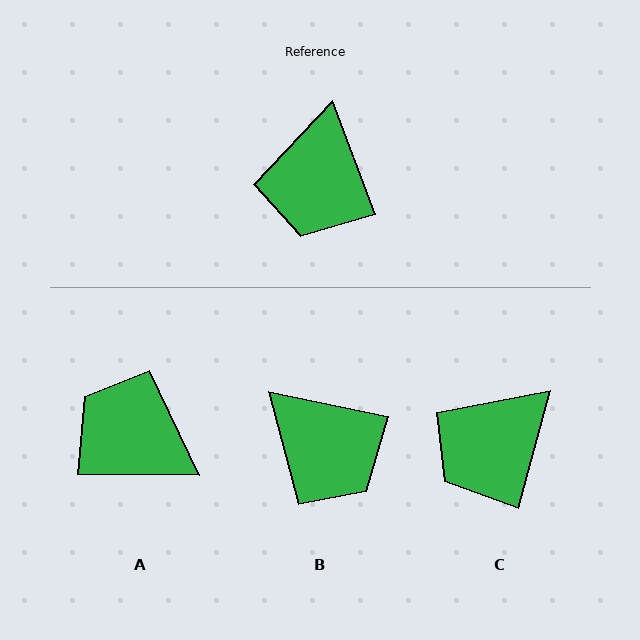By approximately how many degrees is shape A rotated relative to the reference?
Approximately 111 degrees clockwise.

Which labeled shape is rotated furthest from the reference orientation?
A, about 111 degrees away.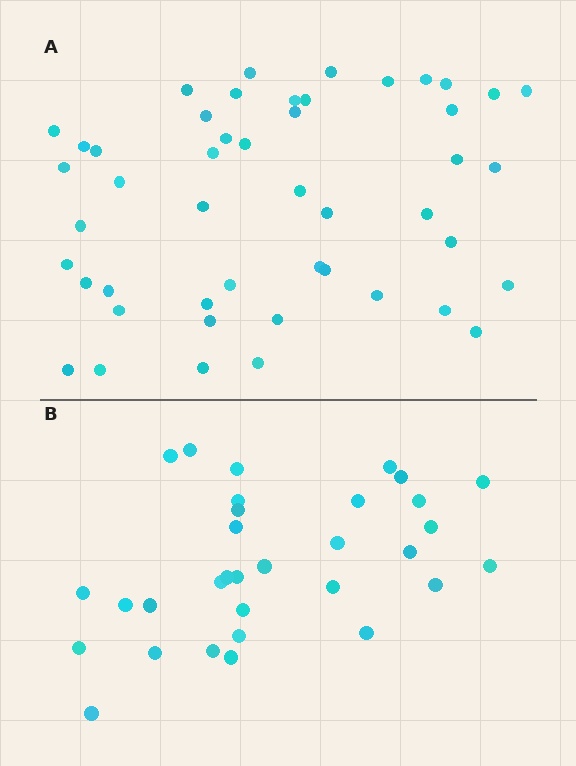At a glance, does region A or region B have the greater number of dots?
Region A (the top region) has more dots.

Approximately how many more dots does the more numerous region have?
Region A has approximately 15 more dots than region B.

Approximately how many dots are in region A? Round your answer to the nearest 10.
About 50 dots. (The exact count is 48, which rounds to 50.)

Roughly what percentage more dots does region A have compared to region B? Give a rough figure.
About 50% more.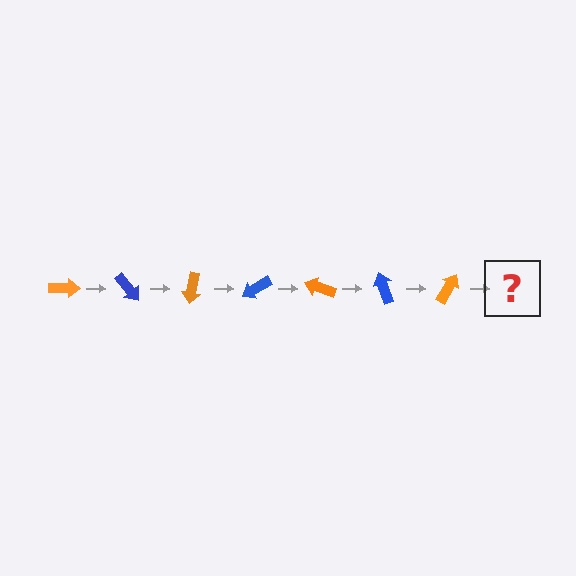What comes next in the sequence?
The next element should be a blue arrow, rotated 350 degrees from the start.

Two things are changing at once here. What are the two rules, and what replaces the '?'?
The two rules are that it rotates 50 degrees each step and the color cycles through orange and blue. The '?' should be a blue arrow, rotated 350 degrees from the start.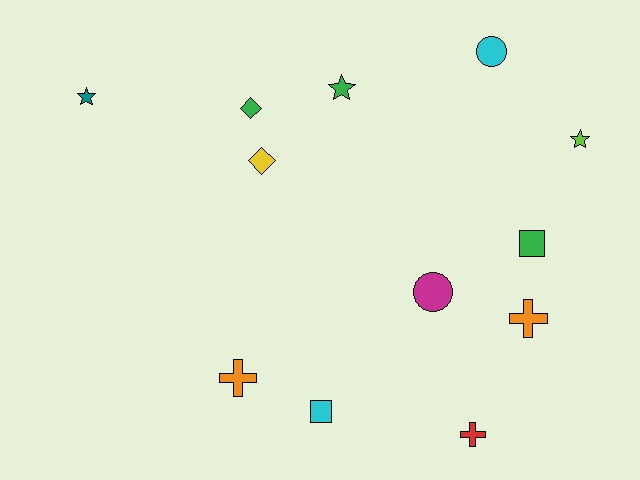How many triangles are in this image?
There are no triangles.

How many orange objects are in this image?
There are 2 orange objects.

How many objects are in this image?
There are 12 objects.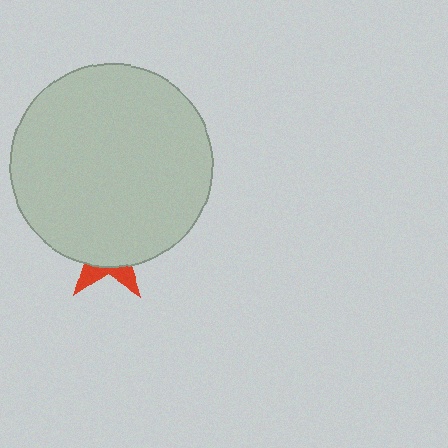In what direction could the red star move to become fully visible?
The red star could move down. That would shift it out from behind the light gray circle entirely.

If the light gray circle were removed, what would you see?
You would see the complete red star.